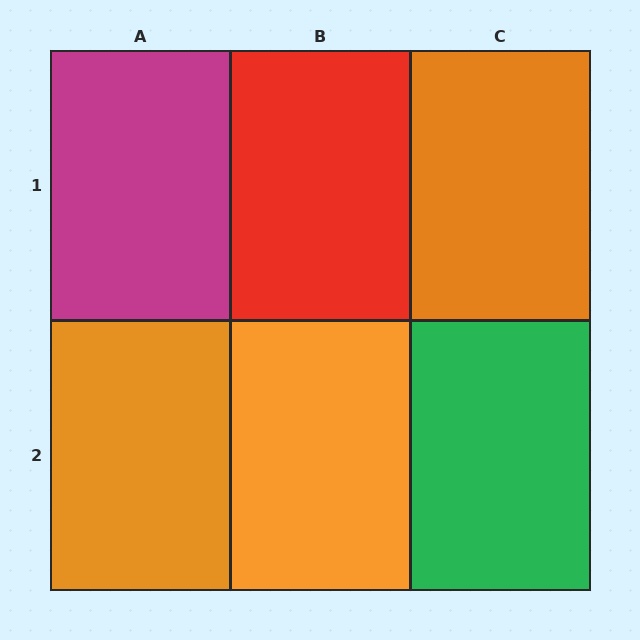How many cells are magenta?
1 cell is magenta.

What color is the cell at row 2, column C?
Green.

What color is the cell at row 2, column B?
Orange.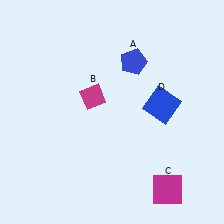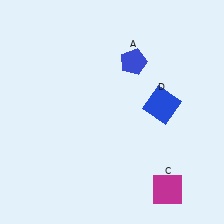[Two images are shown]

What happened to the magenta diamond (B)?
The magenta diamond (B) was removed in Image 2. It was in the top-left area of Image 1.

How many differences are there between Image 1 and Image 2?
There is 1 difference between the two images.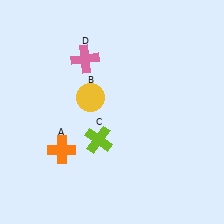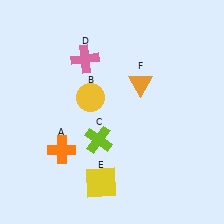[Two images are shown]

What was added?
A yellow square (E), an orange triangle (F) were added in Image 2.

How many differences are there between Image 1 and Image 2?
There are 2 differences between the two images.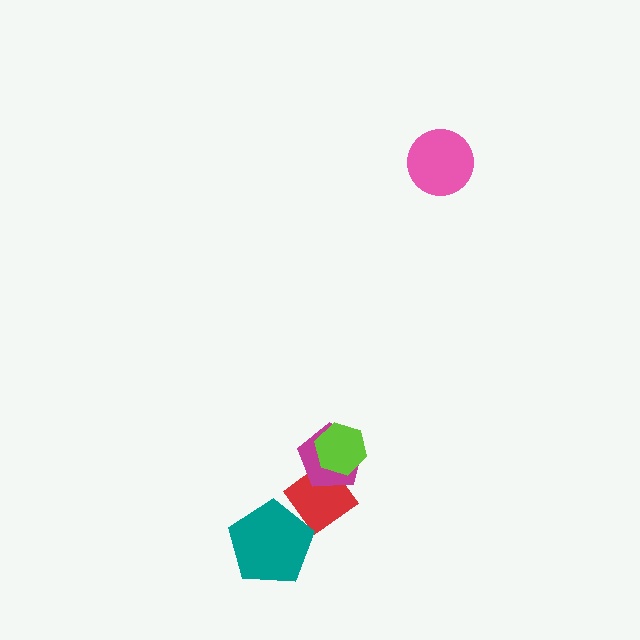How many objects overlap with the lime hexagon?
2 objects overlap with the lime hexagon.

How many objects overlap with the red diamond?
3 objects overlap with the red diamond.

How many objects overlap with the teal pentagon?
1 object overlaps with the teal pentagon.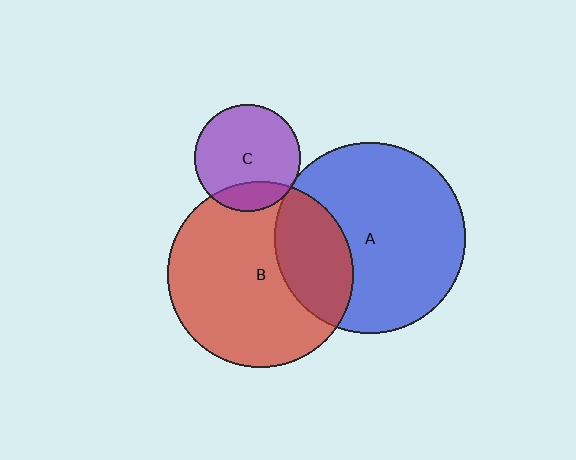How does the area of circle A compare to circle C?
Approximately 3.2 times.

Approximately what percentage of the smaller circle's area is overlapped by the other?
Approximately 20%.